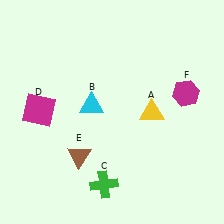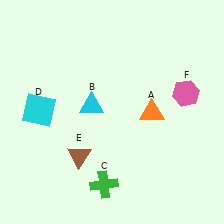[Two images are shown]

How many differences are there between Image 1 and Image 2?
There are 3 differences between the two images.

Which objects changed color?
A changed from yellow to orange. D changed from magenta to cyan. F changed from magenta to pink.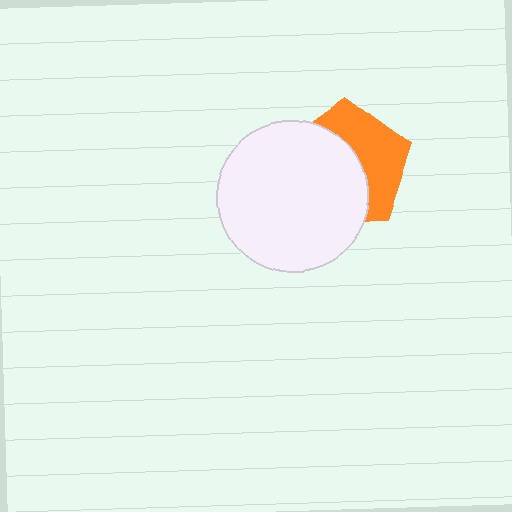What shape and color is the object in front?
The object in front is a white circle.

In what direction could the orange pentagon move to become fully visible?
The orange pentagon could move right. That would shift it out from behind the white circle entirely.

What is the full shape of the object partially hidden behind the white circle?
The partially hidden object is an orange pentagon.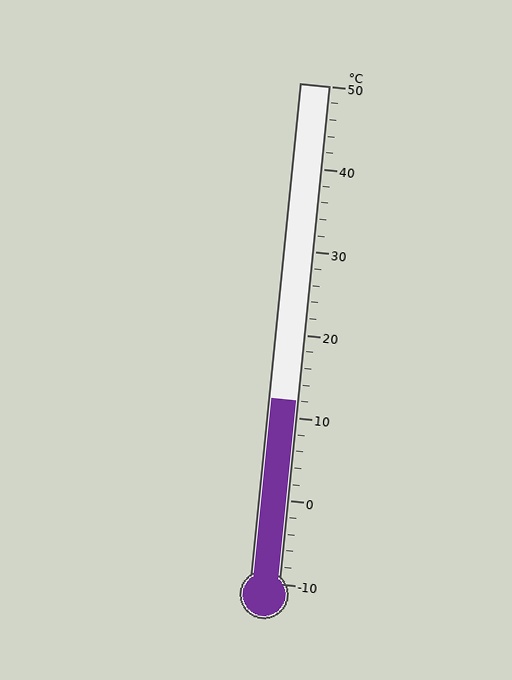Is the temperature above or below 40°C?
The temperature is below 40°C.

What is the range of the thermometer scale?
The thermometer scale ranges from -10°C to 50°C.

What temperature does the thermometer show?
The thermometer shows approximately 12°C.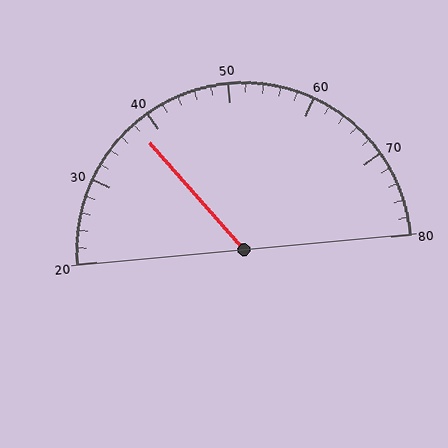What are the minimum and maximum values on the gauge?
The gauge ranges from 20 to 80.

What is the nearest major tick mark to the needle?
The nearest major tick mark is 40.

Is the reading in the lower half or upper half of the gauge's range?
The reading is in the lower half of the range (20 to 80).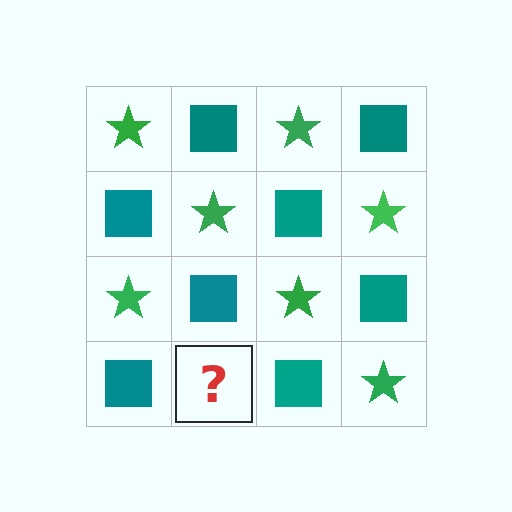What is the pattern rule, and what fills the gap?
The rule is that it alternates green star and teal square in a checkerboard pattern. The gap should be filled with a green star.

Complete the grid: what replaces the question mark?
The question mark should be replaced with a green star.